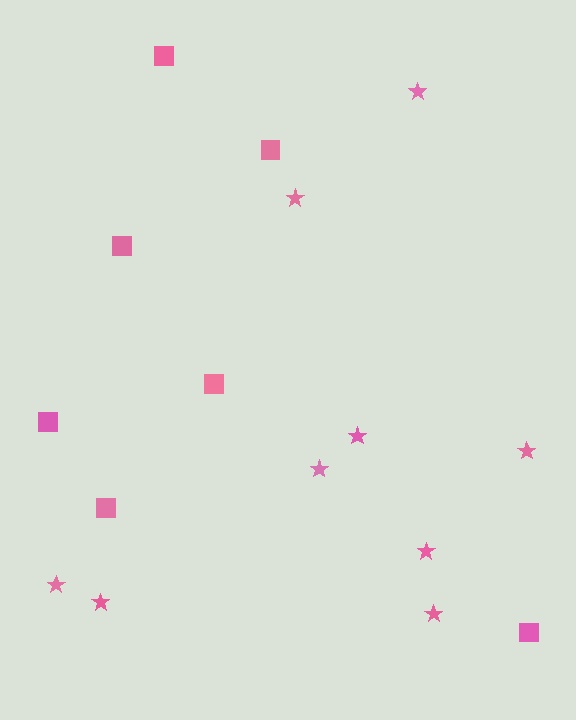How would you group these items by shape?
There are 2 groups: one group of stars (9) and one group of squares (7).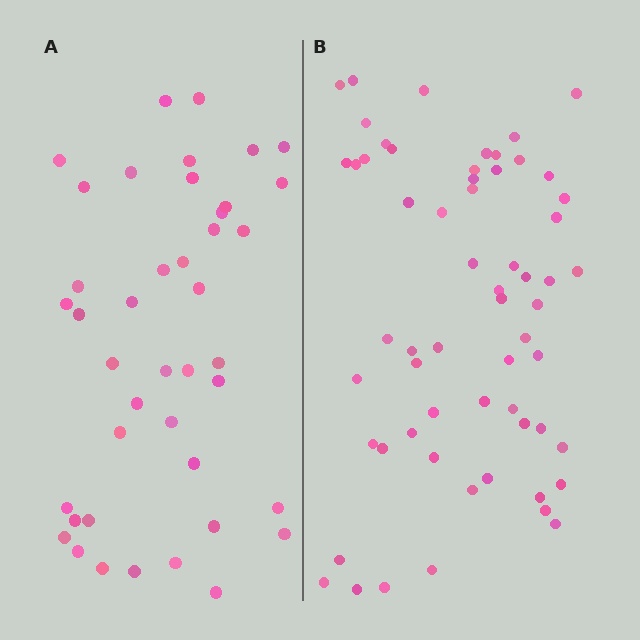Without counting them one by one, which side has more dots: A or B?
Region B (the right region) has more dots.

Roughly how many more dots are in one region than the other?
Region B has approximately 20 more dots than region A.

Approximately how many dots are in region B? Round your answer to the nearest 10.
About 60 dots.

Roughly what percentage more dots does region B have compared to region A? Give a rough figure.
About 45% more.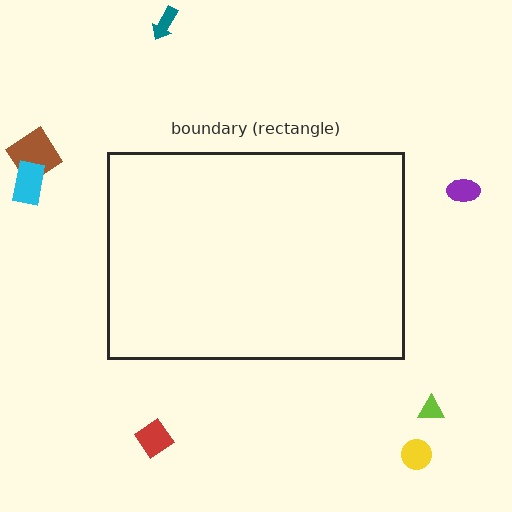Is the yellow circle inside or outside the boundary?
Outside.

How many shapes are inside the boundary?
0 inside, 7 outside.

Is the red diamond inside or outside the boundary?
Outside.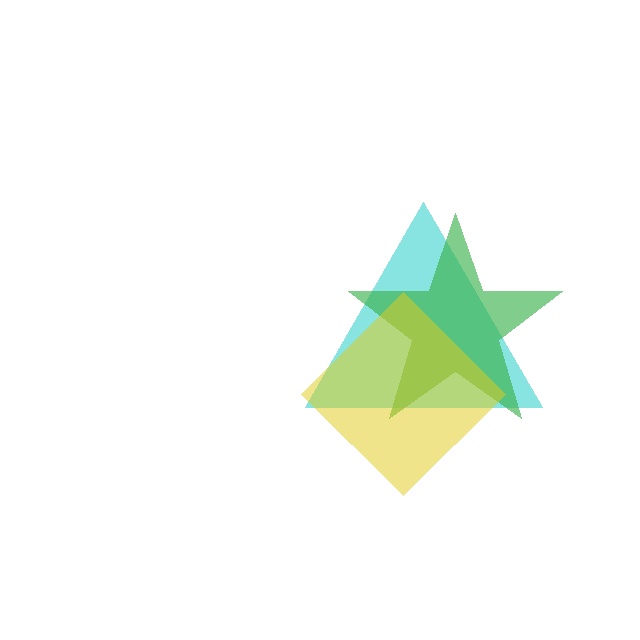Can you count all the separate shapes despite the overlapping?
Yes, there are 3 separate shapes.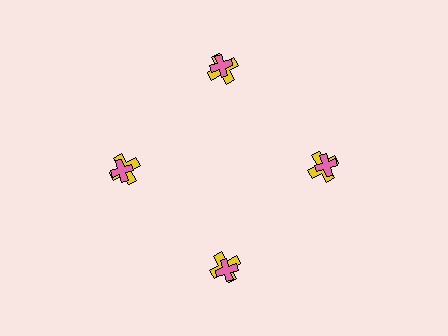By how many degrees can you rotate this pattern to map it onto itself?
The pattern maps onto itself every 90 degrees of rotation.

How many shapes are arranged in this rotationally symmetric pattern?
There are 8 shapes, arranged in 4 groups of 2.